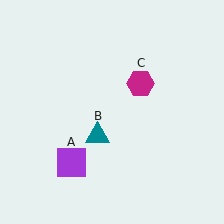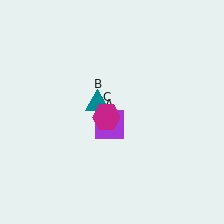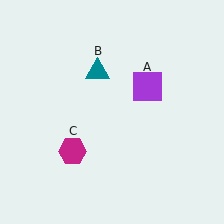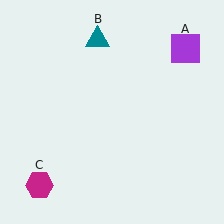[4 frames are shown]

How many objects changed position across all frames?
3 objects changed position: purple square (object A), teal triangle (object B), magenta hexagon (object C).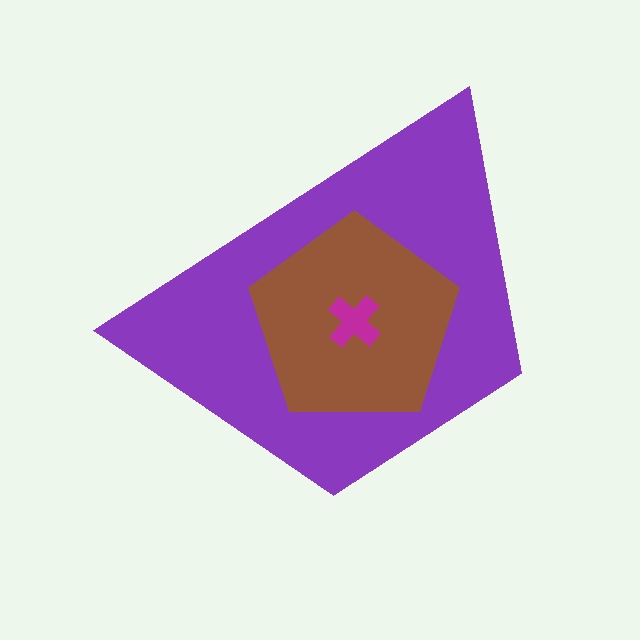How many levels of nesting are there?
3.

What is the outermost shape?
The purple trapezoid.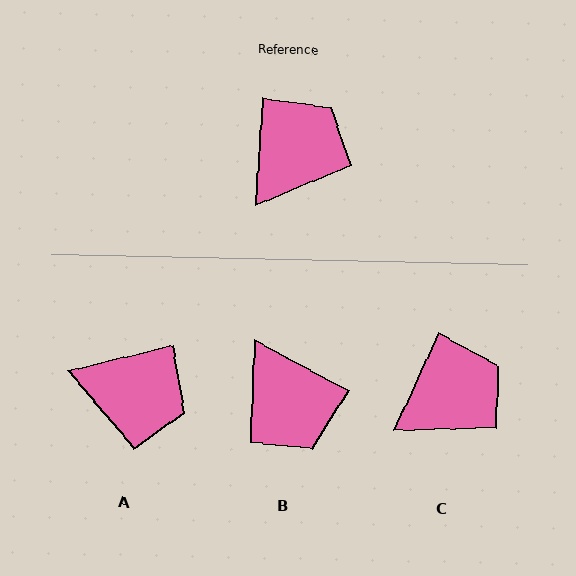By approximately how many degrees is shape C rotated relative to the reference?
Approximately 21 degrees clockwise.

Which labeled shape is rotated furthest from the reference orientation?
B, about 115 degrees away.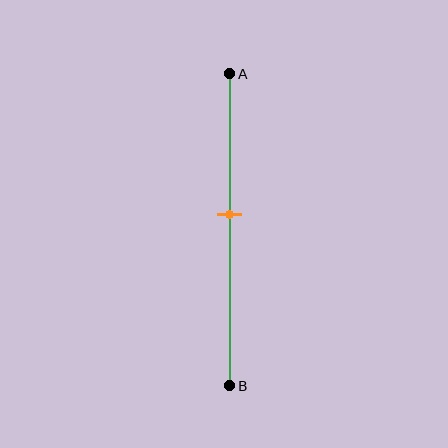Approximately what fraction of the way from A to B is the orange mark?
The orange mark is approximately 45% of the way from A to B.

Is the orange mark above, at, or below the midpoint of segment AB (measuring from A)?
The orange mark is above the midpoint of segment AB.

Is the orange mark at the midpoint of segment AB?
No, the mark is at about 45% from A, not at the 50% midpoint.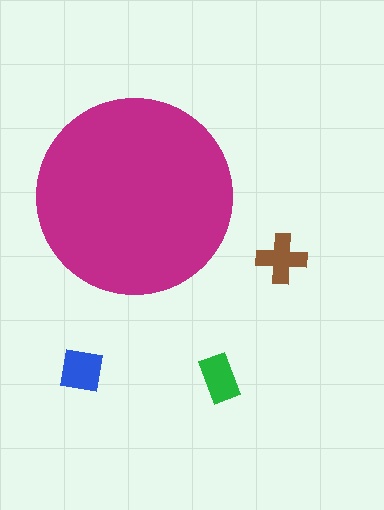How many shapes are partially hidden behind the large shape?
0 shapes are partially hidden.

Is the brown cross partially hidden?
No, the brown cross is fully visible.